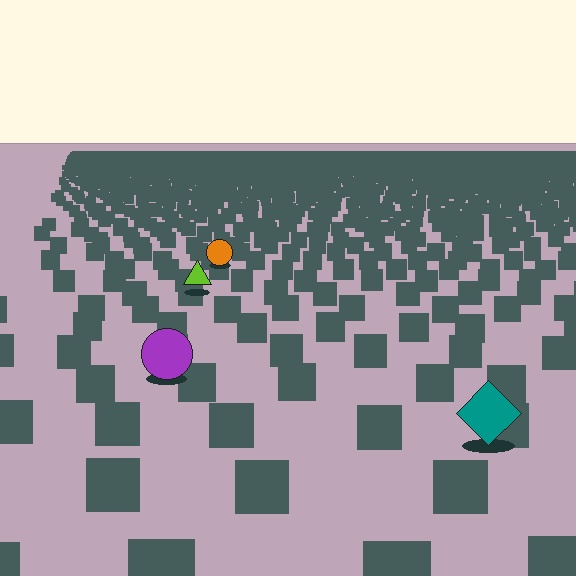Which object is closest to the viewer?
The teal diamond is closest. The texture marks near it are larger and more spread out.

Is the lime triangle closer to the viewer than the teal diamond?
No. The teal diamond is closer — you can tell from the texture gradient: the ground texture is coarser near it.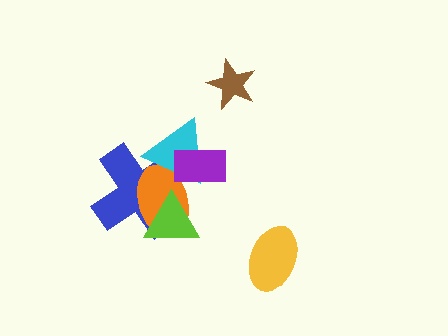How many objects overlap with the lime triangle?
2 objects overlap with the lime triangle.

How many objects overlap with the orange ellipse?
4 objects overlap with the orange ellipse.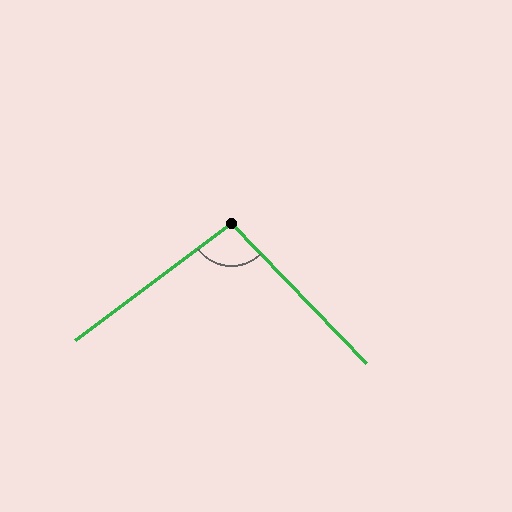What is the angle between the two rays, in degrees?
Approximately 97 degrees.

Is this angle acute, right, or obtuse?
It is obtuse.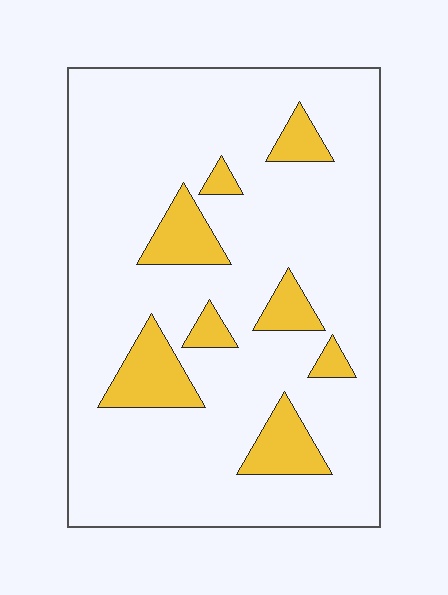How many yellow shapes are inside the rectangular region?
8.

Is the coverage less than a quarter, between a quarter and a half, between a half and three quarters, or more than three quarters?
Less than a quarter.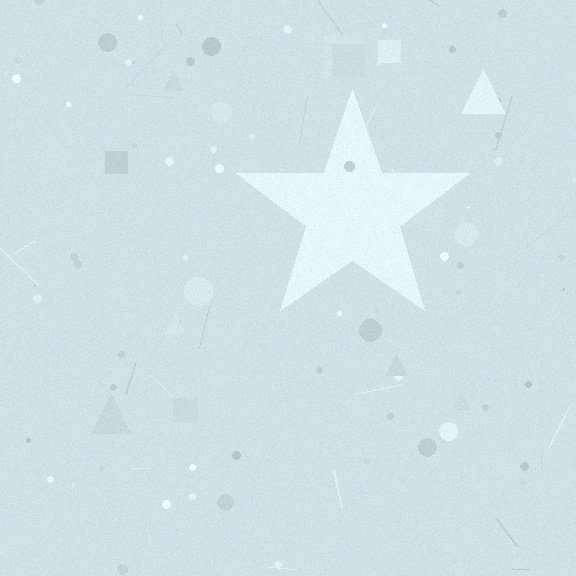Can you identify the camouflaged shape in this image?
The camouflaged shape is a star.